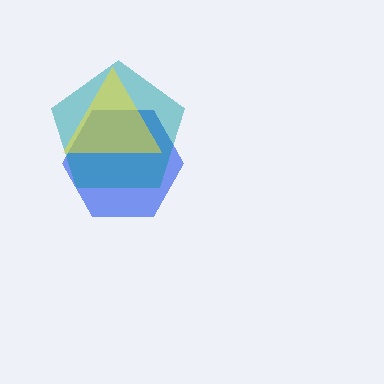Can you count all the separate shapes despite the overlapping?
Yes, there are 3 separate shapes.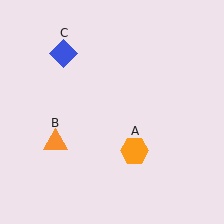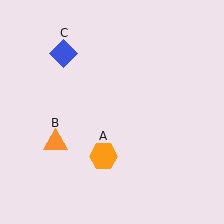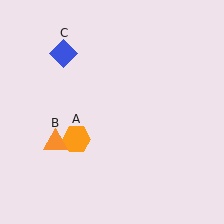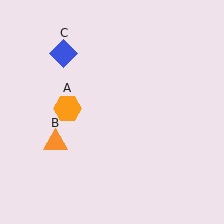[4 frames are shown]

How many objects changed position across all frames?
1 object changed position: orange hexagon (object A).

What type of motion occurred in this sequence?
The orange hexagon (object A) rotated clockwise around the center of the scene.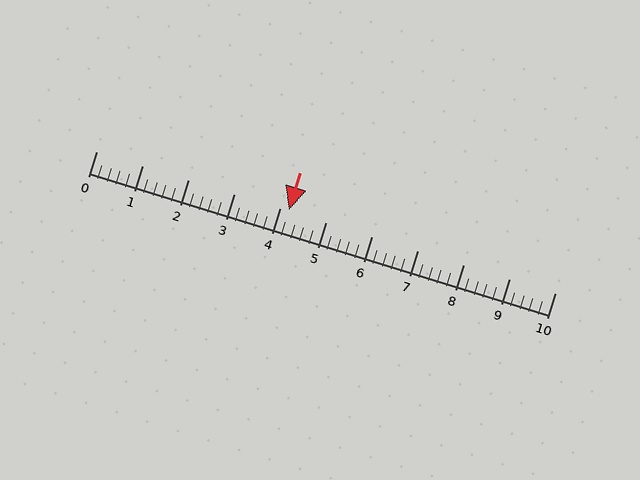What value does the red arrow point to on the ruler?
The red arrow points to approximately 4.2.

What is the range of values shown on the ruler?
The ruler shows values from 0 to 10.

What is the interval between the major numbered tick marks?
The major tick marks are spaced 1 units apart.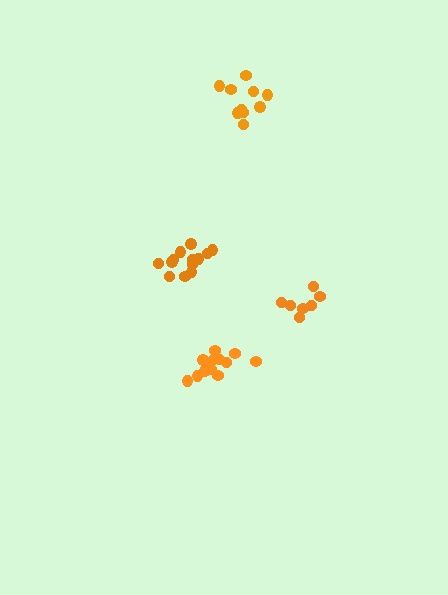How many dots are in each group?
Group 1: 10 dots, Group 2: 7 dots, Group 3: 13 dots, Group 4: 13 dots (43 total).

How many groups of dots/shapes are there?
There are 4 groups.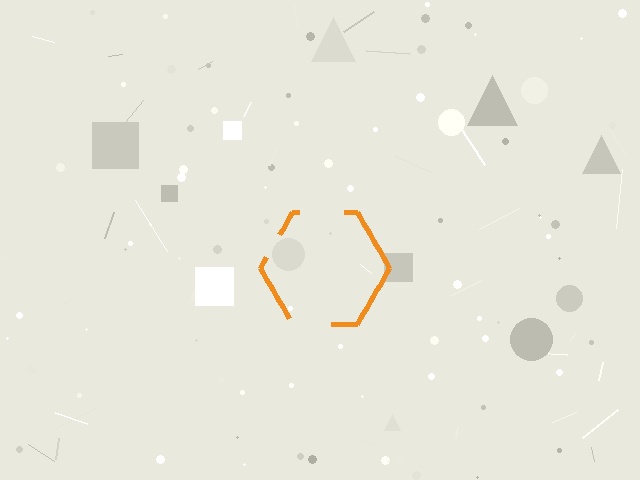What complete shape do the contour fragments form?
The contour fragments form a hexagon.